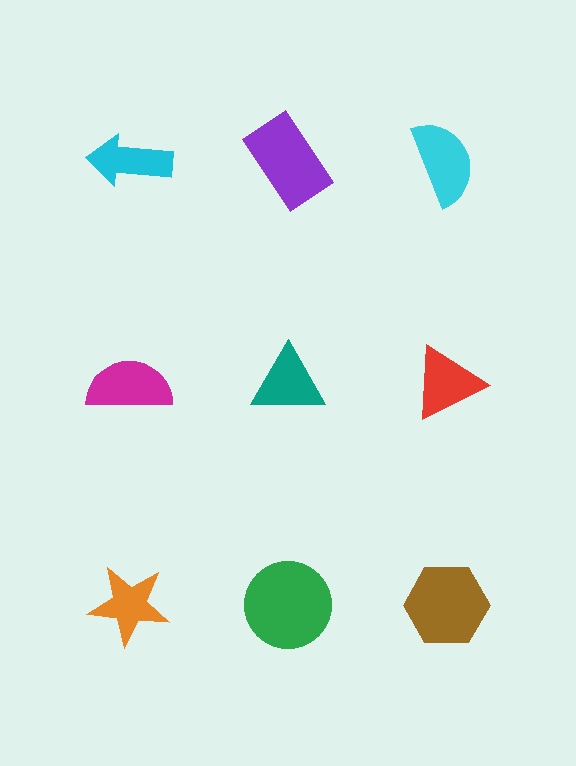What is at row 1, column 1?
A cyan arrow.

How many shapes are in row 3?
3 shapes.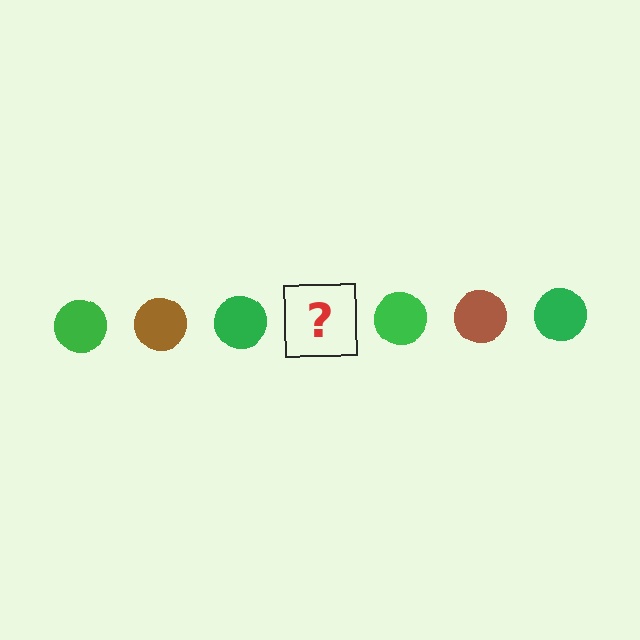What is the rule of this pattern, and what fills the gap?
The rule is that the pattern cycles through green, brown circles. The gap should be filled with a brown circle.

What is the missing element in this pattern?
The missing element is a brown circle.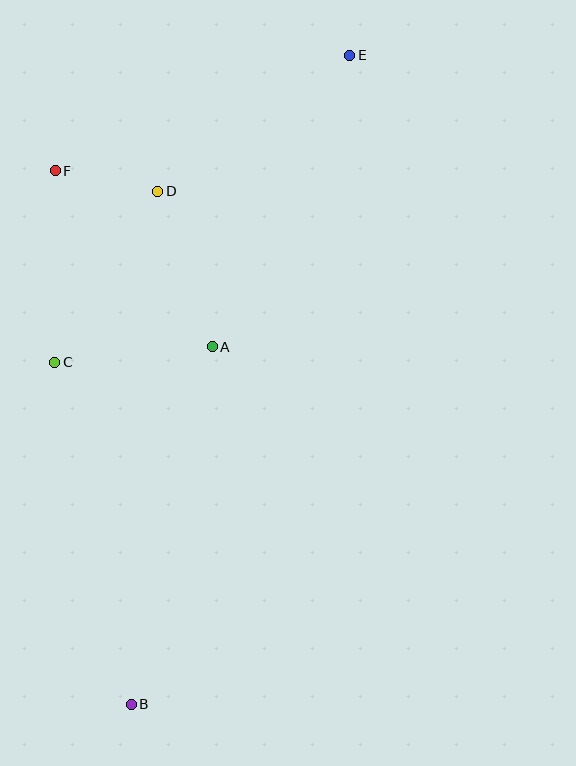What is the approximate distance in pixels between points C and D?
The distance between C and D is approximately 200 pixels.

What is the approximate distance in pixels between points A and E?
The distance between A and E is approximately 322 pixels.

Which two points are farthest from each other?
Points B and E are farthest from each other.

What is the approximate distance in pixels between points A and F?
The distance between A and F is approximately 236 pixels.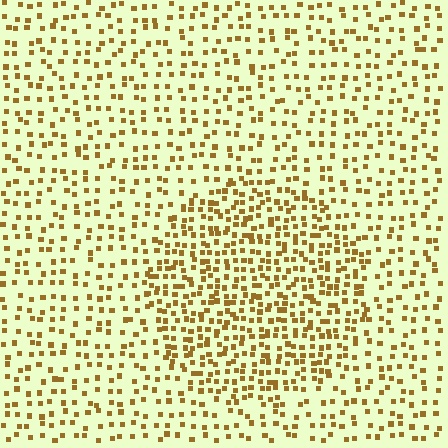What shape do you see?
I see a circle.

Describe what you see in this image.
The image contains small brown elements arranged at two different densities. A circle-shaped region is visible where the elements are more densely packed than the surrounding area.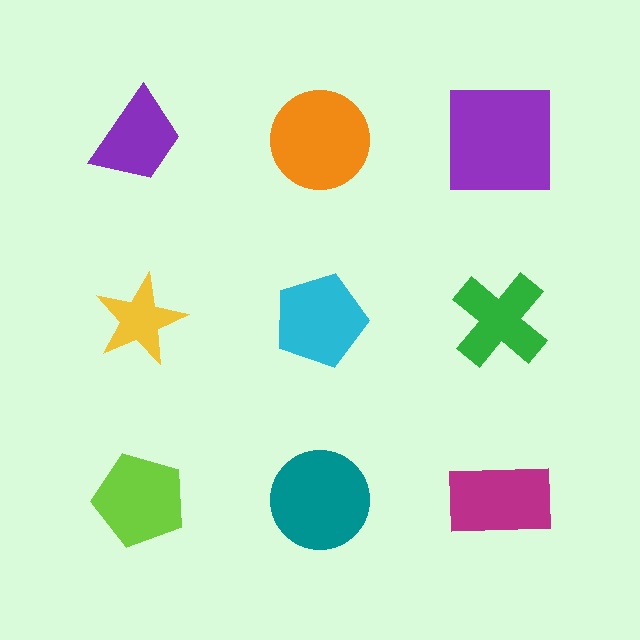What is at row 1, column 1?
A purple trapezoid.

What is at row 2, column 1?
A yellow star.